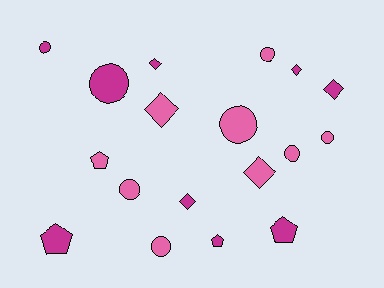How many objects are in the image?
There are 18 objects.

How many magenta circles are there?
There are 2 magenta circles.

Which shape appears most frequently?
Circle, with 8 objects.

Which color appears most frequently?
Magenta, with 9 objects.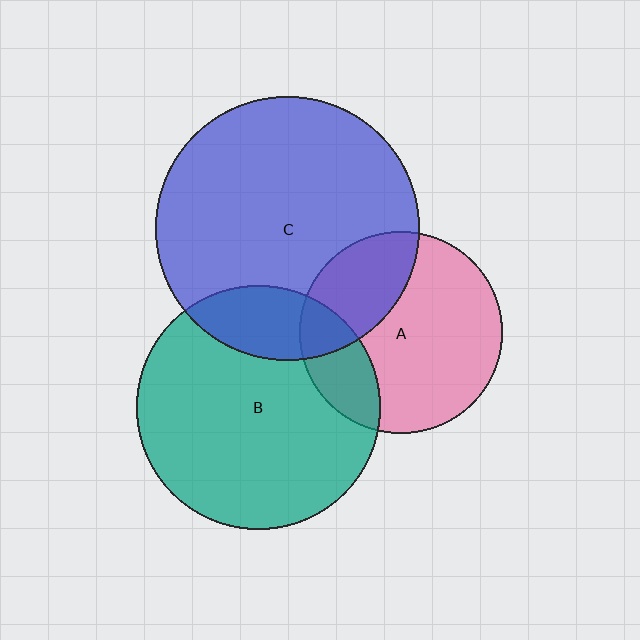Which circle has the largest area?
Circle C (blue).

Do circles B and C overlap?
Yes.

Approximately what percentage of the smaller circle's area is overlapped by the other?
Approximately 20%.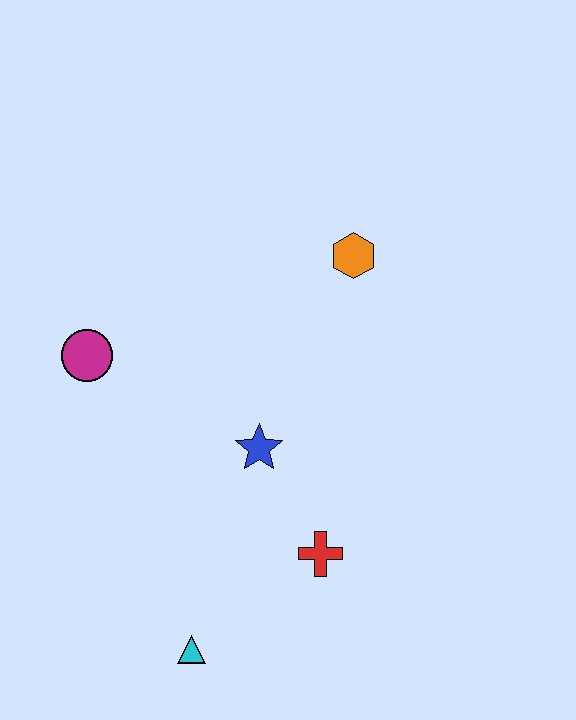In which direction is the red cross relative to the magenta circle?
The red cross is to the right of the magenta circle.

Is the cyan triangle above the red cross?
No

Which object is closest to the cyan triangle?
The red cross is closest to the cyan triangle.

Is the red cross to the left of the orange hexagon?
Yes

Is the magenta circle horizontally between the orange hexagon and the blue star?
No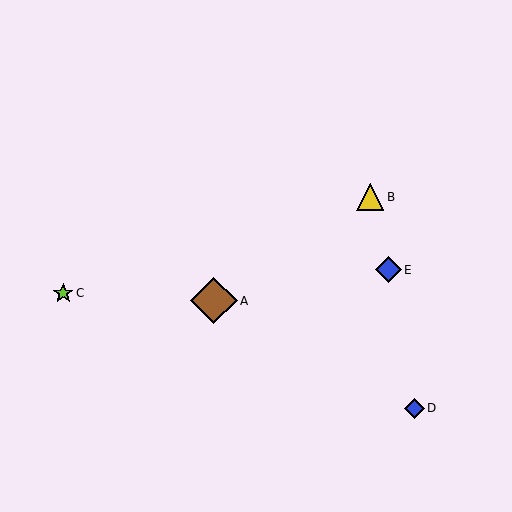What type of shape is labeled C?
Shape C is a lime star.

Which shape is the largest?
The brown diamond (labeled A) is the largest.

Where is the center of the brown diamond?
The center of the brown diamond is at (214, 301).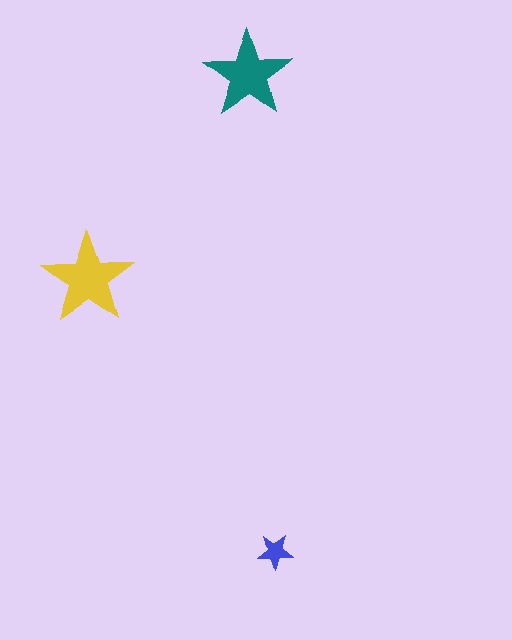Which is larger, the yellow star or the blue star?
The yellow one.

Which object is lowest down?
The blue star is bottommost.